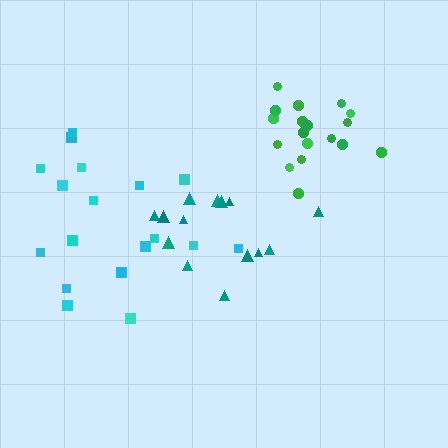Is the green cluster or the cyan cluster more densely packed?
Green.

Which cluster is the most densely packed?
Green.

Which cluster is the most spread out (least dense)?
Teal.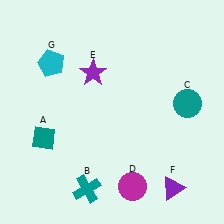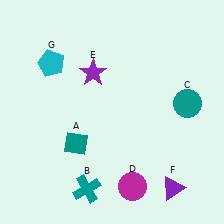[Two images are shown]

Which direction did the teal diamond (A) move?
The teal diamond (A) moved right.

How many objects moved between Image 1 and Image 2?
1 object moved between the two images.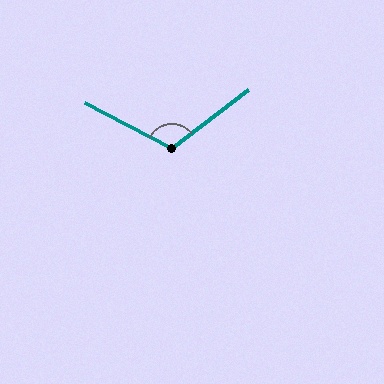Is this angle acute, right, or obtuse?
It is obtuse.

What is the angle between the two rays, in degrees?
Approximately 115 degrees.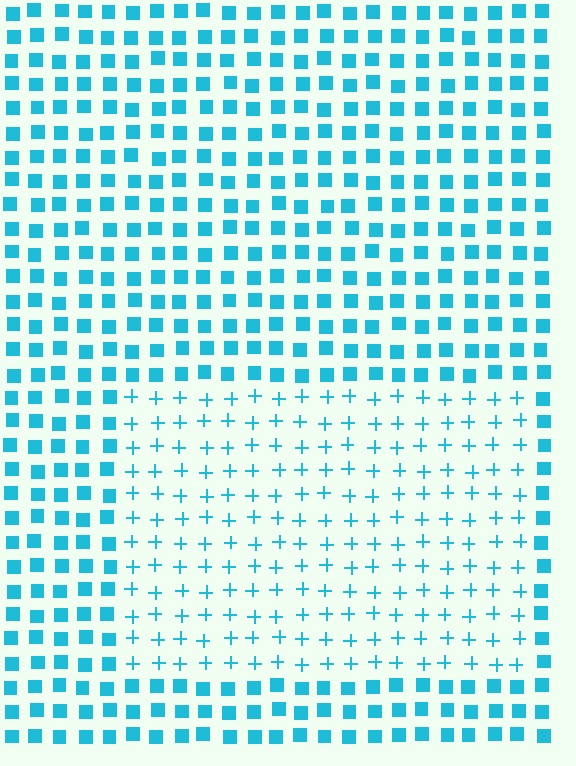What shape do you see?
I see a rectangle.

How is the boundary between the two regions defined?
The boundary is defined by a change in element shape: plus signs inside vs. squares outside. All elements share the same color and spacing.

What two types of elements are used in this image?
The image uses plus signs inside the rectangle region and squares outside it.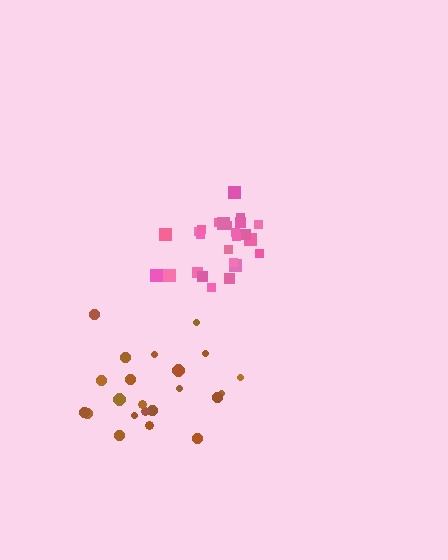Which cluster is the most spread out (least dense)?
Brown.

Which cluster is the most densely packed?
Pink.